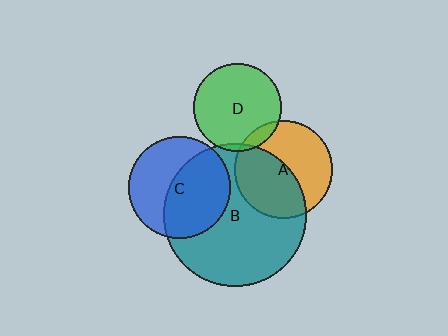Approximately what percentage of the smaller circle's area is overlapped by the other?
Approximately 10%.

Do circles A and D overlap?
Yes.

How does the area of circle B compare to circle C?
Approximately 2.0 times.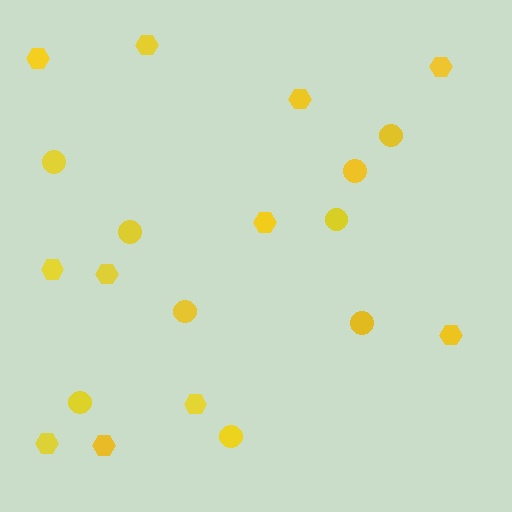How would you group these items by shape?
There are 2 groups: one group of hexagons (11) and one group of circles (9).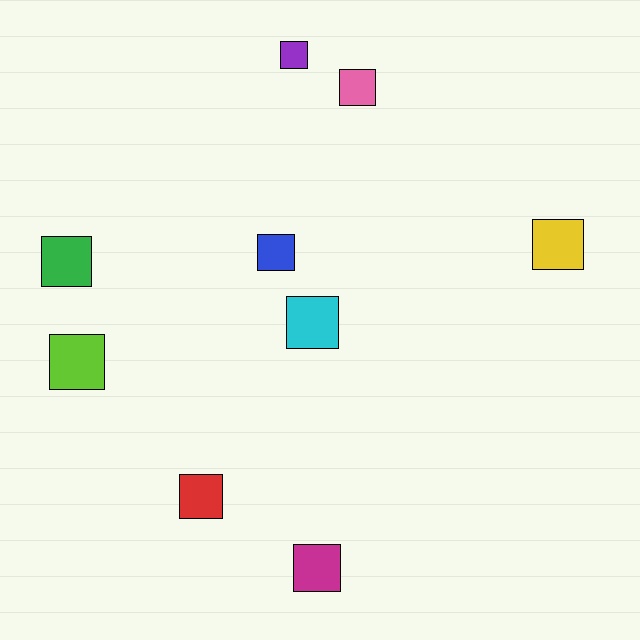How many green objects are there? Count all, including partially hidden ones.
There is 1 green object.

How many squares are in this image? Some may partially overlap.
There are 9 squares.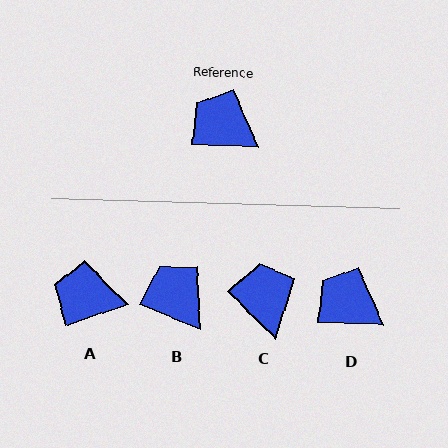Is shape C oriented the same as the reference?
No, it is off by about 41 degrees.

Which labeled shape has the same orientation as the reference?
D.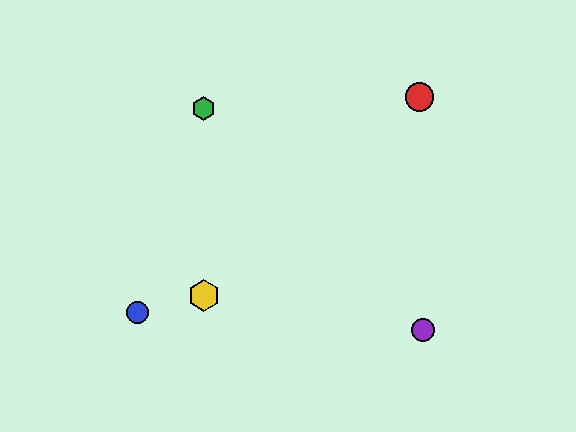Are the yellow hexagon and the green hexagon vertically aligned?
Yes, both are at x≈204.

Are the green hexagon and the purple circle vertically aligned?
No, the green hexagon is at x≈204 and the purple circle is at x≈423.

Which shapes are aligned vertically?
The green hexagon, the yellow hexagon are aligned vertically.